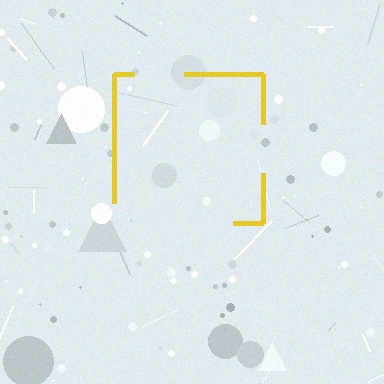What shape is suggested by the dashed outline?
The dashed outline suggests a square.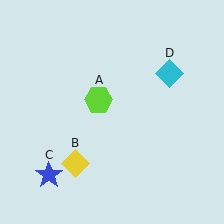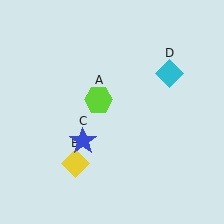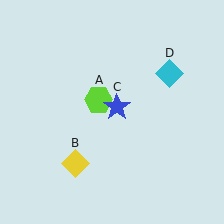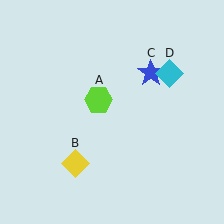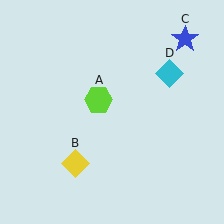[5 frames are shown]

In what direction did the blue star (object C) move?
The blue star (object C) moved up and to the right.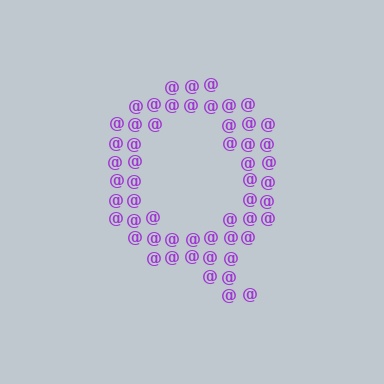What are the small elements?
The small elements are at signs.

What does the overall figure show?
The overall figure shows the letter Q.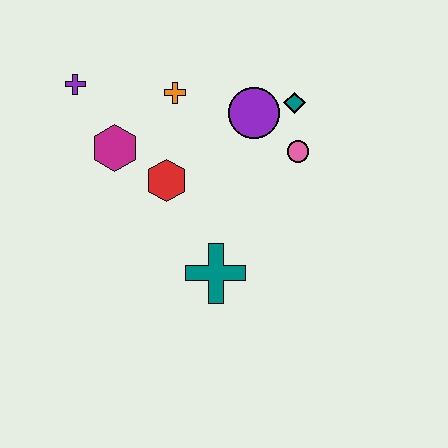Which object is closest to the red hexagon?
The magenta hexagon is closest to the red hexagon.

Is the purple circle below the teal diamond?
Yes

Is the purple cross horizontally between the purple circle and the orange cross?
No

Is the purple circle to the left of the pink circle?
Yes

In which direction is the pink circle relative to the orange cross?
The pink circle is to the right of the orange cross.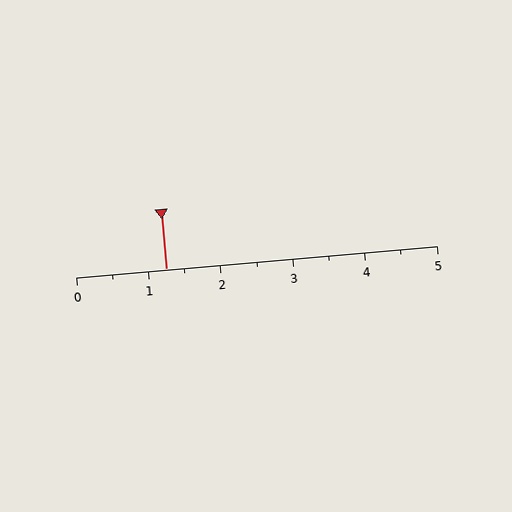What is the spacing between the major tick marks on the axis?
The major ticks are spaced 1 apart.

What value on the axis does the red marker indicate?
The marker indicates approximately 1.2.